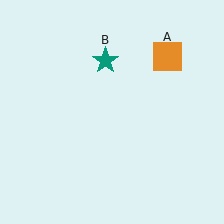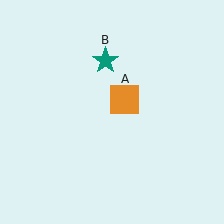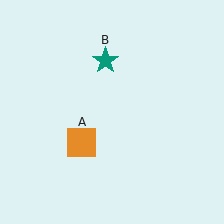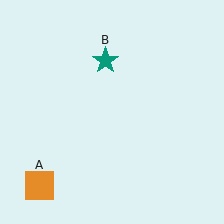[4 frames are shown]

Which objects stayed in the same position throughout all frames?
Teal star (object B) remained stationary.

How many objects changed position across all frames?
1 object changed position: orange square (object A).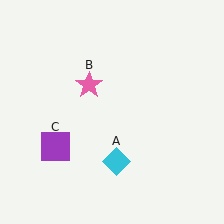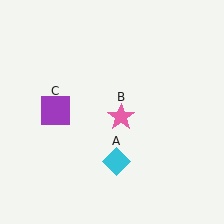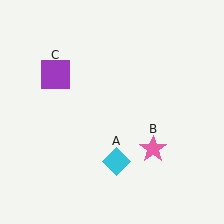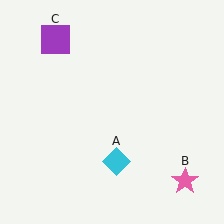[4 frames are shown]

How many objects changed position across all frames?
2 objects changed position: pink star (object B), purple square (object C).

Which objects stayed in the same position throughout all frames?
Cyan diamond (object A) remained stationary.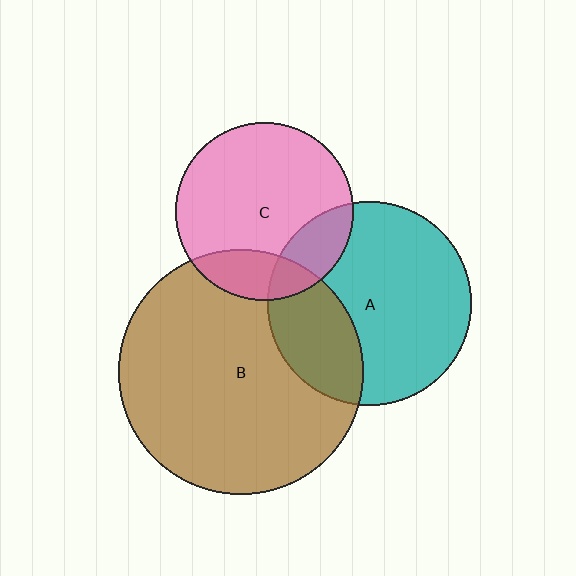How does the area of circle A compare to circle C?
Approximately 1.3 times.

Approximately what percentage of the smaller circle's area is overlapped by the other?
Approximately 20%.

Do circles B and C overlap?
Yes.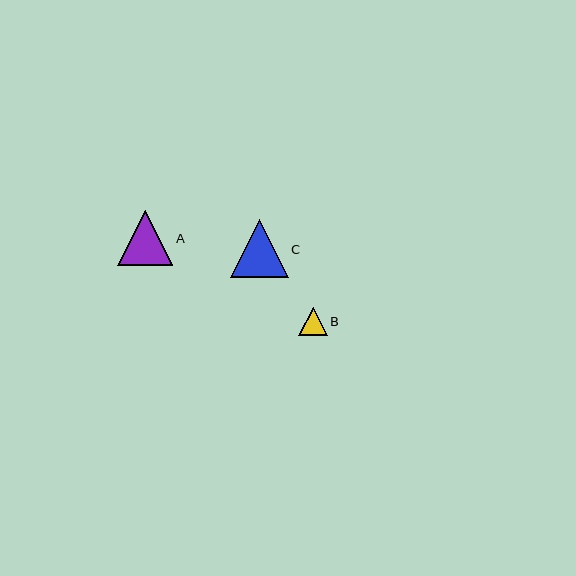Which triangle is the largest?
Triangle C is the largest with a size of approximately 58 pixels.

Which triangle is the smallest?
Triangle B is the smallest with a size of approximately 29 pixels.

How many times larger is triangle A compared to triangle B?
Triangle A is approximately 1.9 times the size of triangle B.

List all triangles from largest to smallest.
From largest to smallest: C, A, B.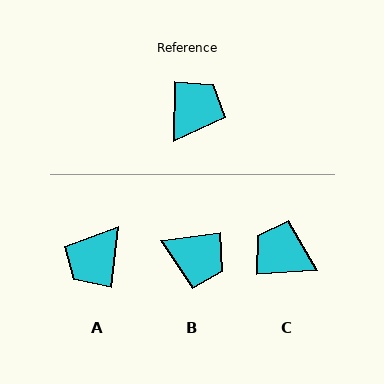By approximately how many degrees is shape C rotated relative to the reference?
Approximately 94 degrees counter-clockwise.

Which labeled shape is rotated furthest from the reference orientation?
A, about 175 degrees away.